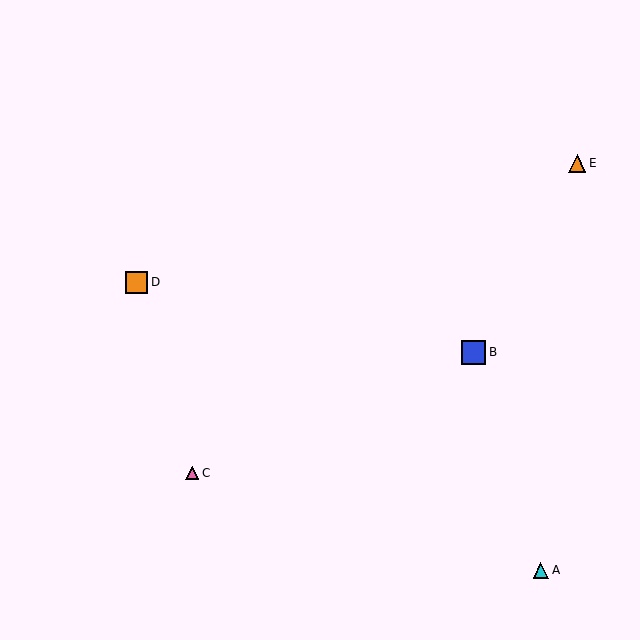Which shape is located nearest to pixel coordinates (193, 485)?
The pink triangle (labeled C) at (192, 473) is nearest to that location.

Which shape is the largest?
The blue square (labeled B) is the largest.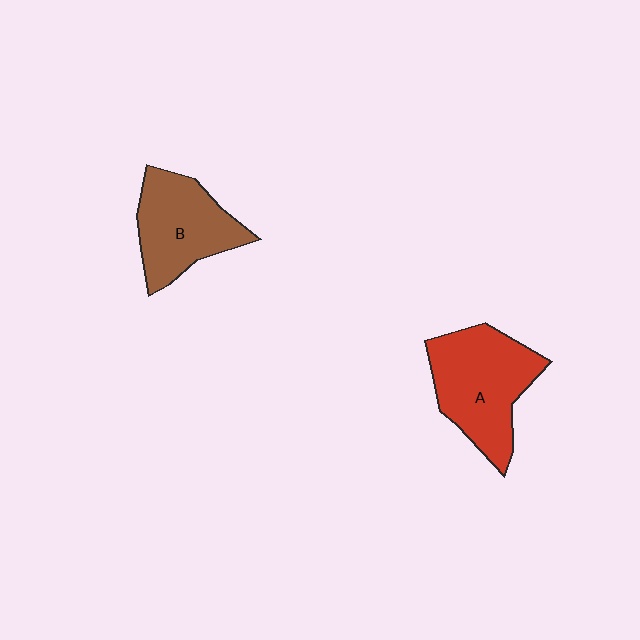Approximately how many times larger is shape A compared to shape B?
Approximately 1.2 times.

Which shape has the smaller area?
Shape B (brown).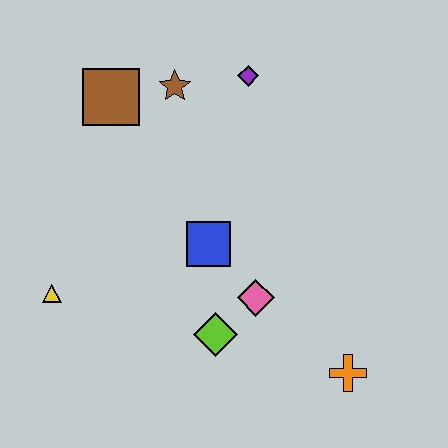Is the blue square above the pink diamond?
Yes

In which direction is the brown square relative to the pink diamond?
The brown square is above the pink diamond.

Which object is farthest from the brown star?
The orange cross is farthest from the brown star.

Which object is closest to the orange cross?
The pink diamond is closest to the orange cross.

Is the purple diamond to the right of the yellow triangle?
Yes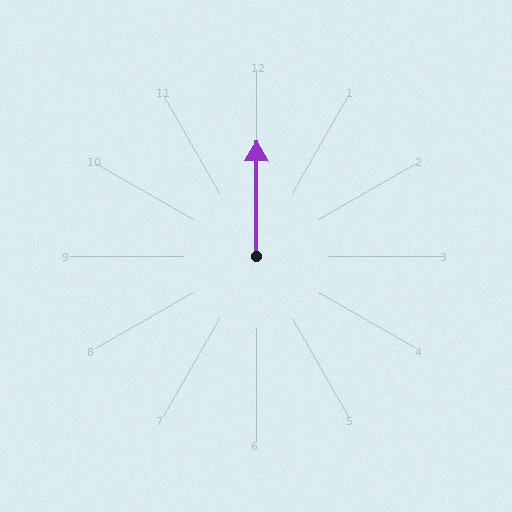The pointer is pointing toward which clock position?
Roughly 12 o'clock.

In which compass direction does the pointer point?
North.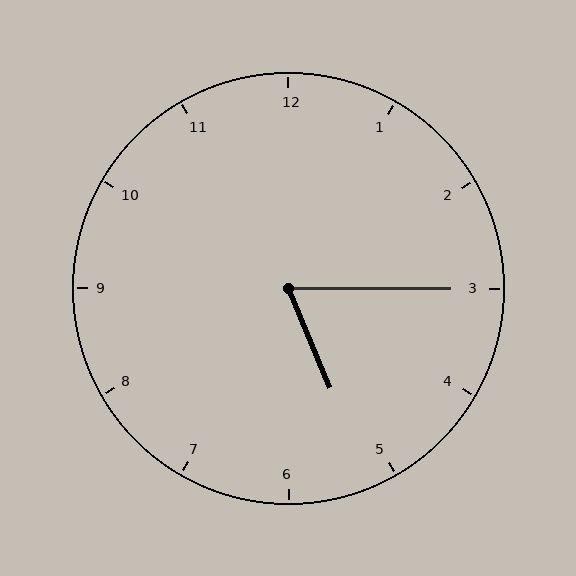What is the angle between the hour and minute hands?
Approximately 68 degrees.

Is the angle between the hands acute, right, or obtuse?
It is acute.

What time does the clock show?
5:15.